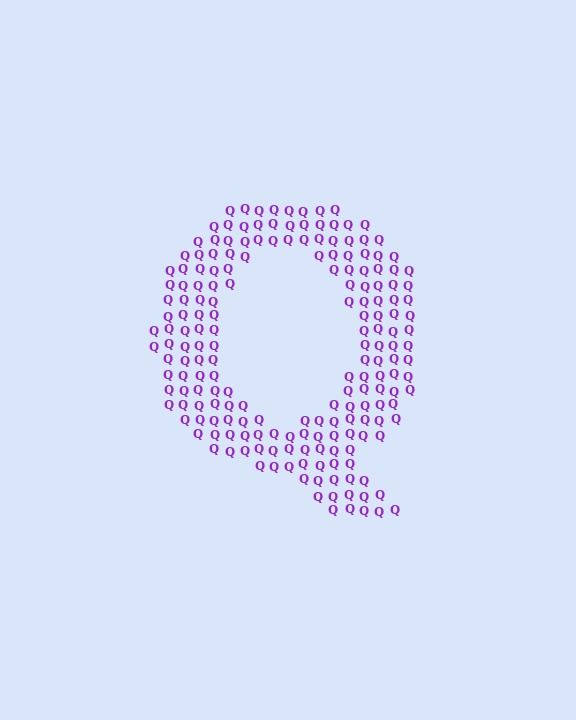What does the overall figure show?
The overall figure shows the letter Q.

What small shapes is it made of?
It is made of small letter Q's.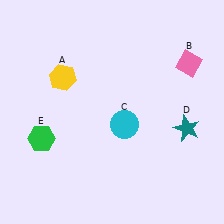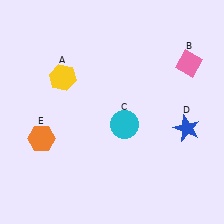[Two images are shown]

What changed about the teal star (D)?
In Image 1, D is teal. In Image 2, it changed to blue.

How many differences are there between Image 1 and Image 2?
There are 2 differences between the two images.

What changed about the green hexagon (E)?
In Image 1, E is green. In Image 2, it changed to orange.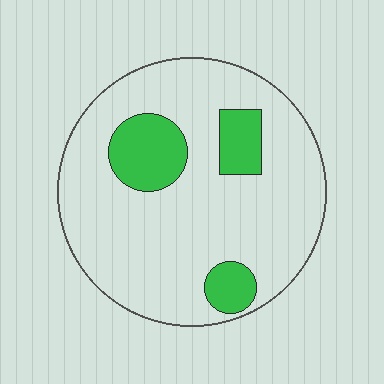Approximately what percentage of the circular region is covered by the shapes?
Approximately 15%.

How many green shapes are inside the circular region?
3.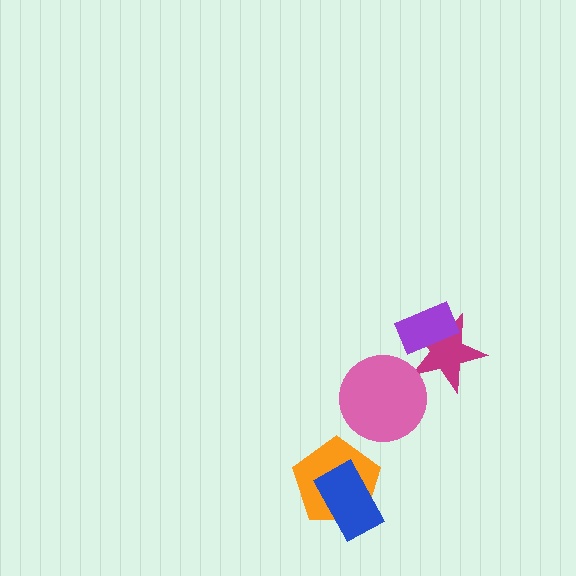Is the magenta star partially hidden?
Yes, it is partially covered by another shape.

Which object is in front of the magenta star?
The purple rectangle is in front of the magenta star.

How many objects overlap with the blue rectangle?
1 object overlaps with the blue rectangle.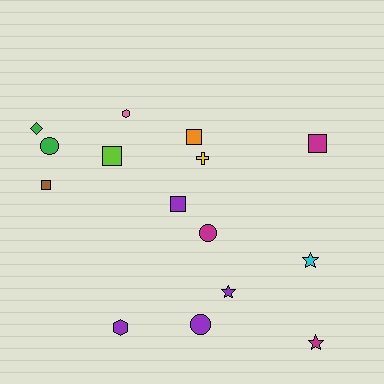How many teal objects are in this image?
There are no teal objects.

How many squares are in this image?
There are 5 squares.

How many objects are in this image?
There are 15 objects.